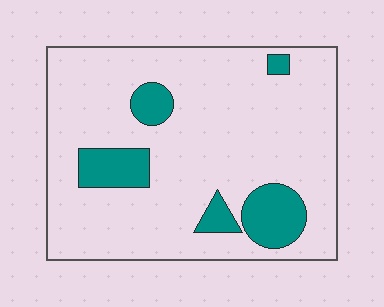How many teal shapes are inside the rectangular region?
5.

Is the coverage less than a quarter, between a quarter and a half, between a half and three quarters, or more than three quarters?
Less than a quarter.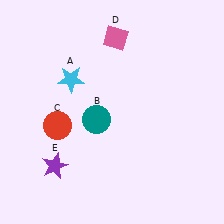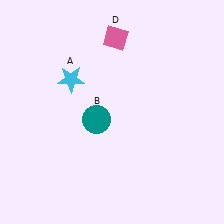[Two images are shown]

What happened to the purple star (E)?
The purple star (E) was removed in Image 2. It was in the bottom-left area of Image 1.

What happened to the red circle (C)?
The red circle (C) was removed in Image 2. It was in the bottom-left area of Image 1.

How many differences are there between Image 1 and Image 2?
There are 2 differences between the two images.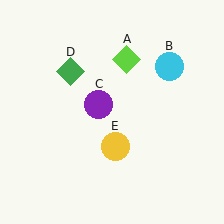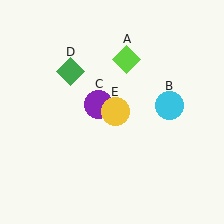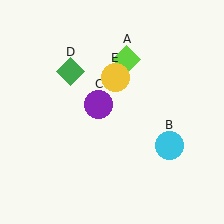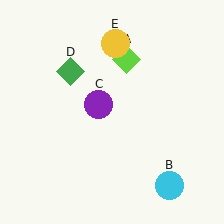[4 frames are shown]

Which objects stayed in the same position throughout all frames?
Lime diamond (object A) and purple circle (object C) and green diamond (object D) remained stationary.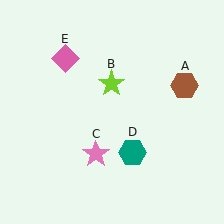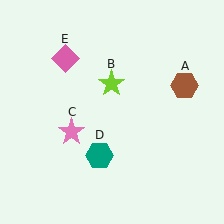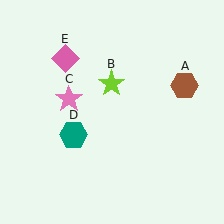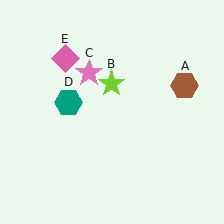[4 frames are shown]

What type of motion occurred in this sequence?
The pink star (object C), teal hexagon (object D) rotated clockwise around the center of the scene.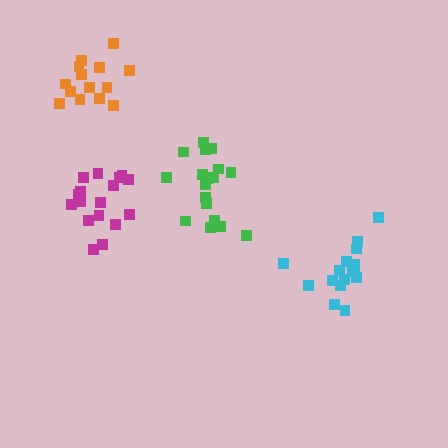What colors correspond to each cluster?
The clusters are colored: green, magenta, cyan, orange.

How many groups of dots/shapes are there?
There are 4 groups.